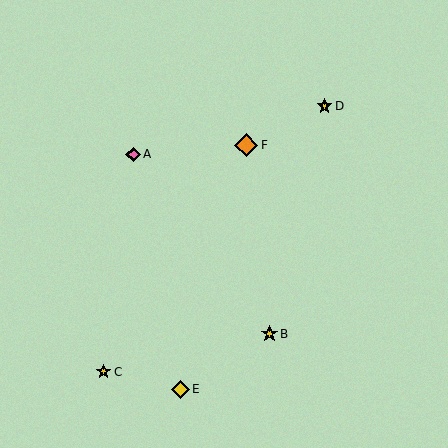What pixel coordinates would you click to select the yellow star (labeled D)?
Click at (324, 106) to select the yellow star D.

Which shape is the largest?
The orange diamond (labeled F) is the largest.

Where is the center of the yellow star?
The center of the yellow star is at (324, 106).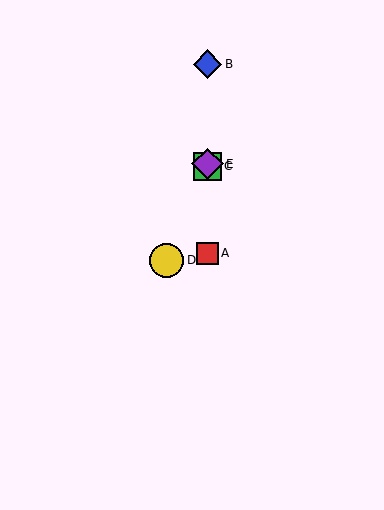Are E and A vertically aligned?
Yes, both are at x≈207.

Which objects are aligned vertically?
Objects A, B, C, E are aligned vertically.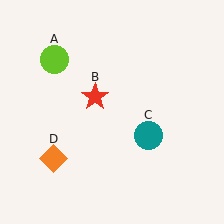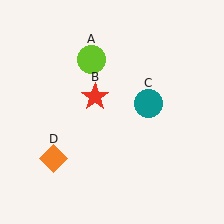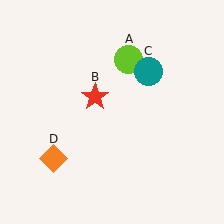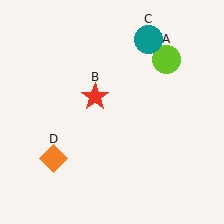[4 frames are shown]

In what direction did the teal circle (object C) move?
The teal circle (object C) moved up.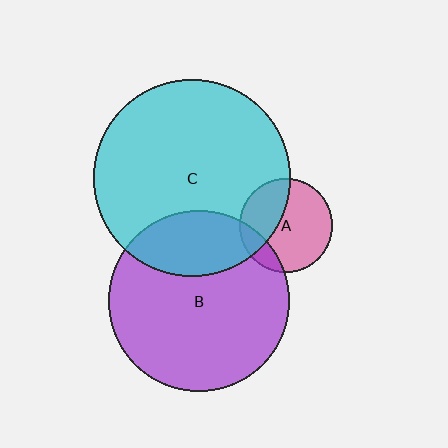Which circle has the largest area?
Circle C (cyan).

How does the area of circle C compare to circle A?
Approximately 4.5 times.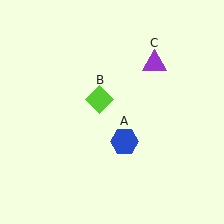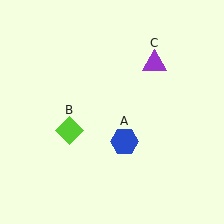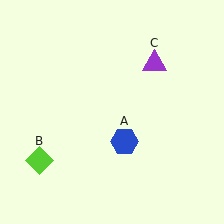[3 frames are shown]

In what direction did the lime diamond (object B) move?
The lime diamond (object B) moved down and to the left.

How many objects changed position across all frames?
1 object changed position: lime diamond (object B).